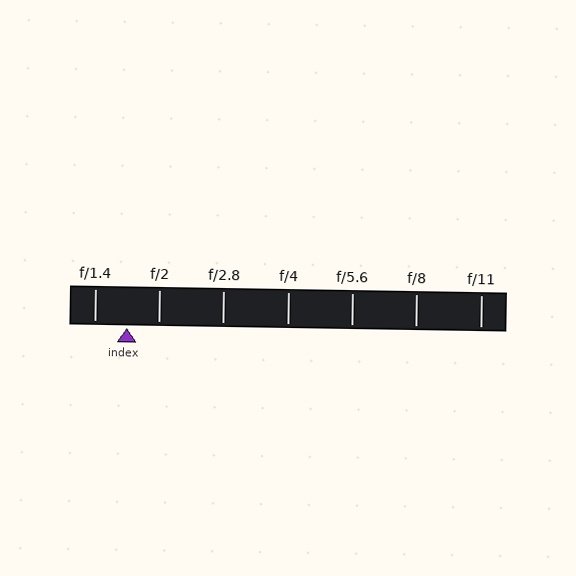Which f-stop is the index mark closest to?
The index mark is closest to f/1.4.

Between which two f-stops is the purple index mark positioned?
The index mark is between f/1.4 and f/2.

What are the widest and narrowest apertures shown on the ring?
The widest aperture shown is f/1.4 and the narrowest is f/11.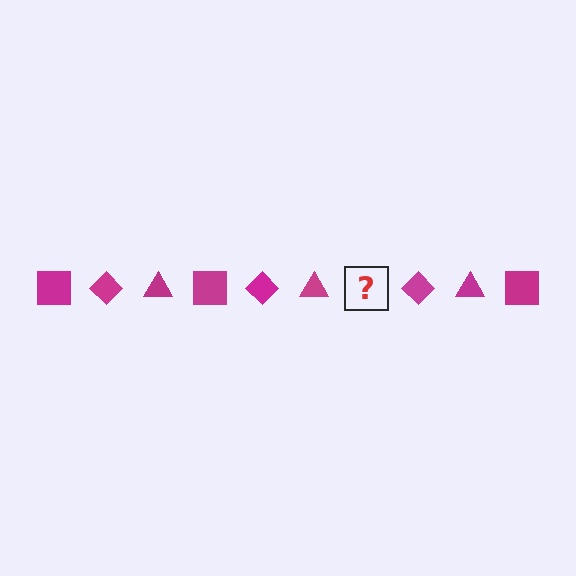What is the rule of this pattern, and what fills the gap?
The rule is that the pattern cycles through square, diamond, triangle shapes in magenta. The gap should be filled with a magenta square.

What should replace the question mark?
The question mark should be replaced with a magenta square.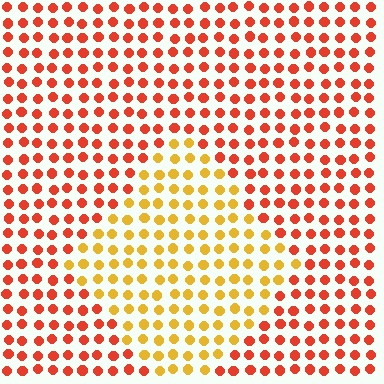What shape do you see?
I see a diamond.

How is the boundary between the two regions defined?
The boundary is defined purely by a slight shift in hue (about 39 degrees). Spacing, size, and orientation are identical on both sides.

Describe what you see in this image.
The image is filled with small red elements in a uniform arrangement. A diamond-shaped region is visible where the elements are tinted to a slightly different hue, forming a subtle color boundary.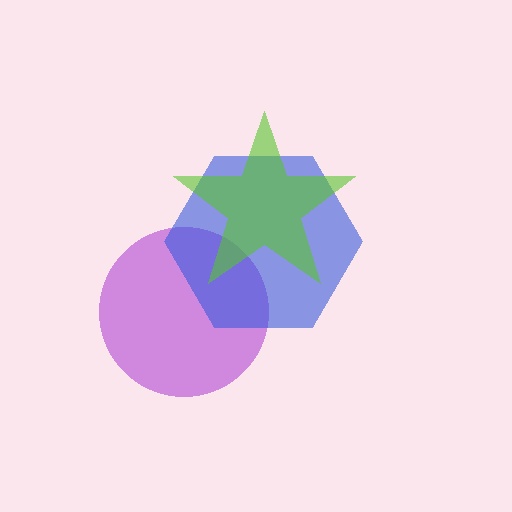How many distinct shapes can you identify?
There are 3 distinct shapes: a purple circle, a blue hexagon, a lime star.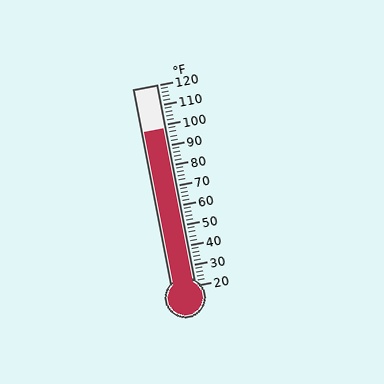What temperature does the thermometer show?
The thermometer shows approximately 98°F.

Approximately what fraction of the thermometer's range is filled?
The thermometer is filled to approximately 80% of its range.